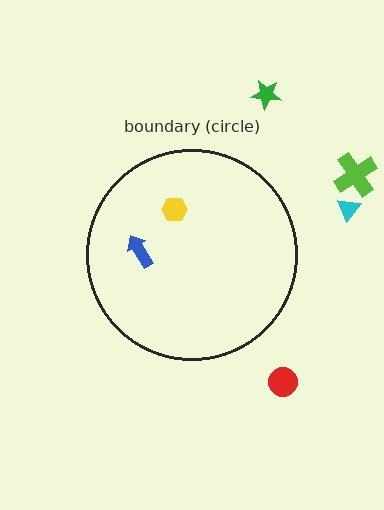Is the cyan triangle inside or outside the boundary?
Outside.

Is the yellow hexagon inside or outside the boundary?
Inside.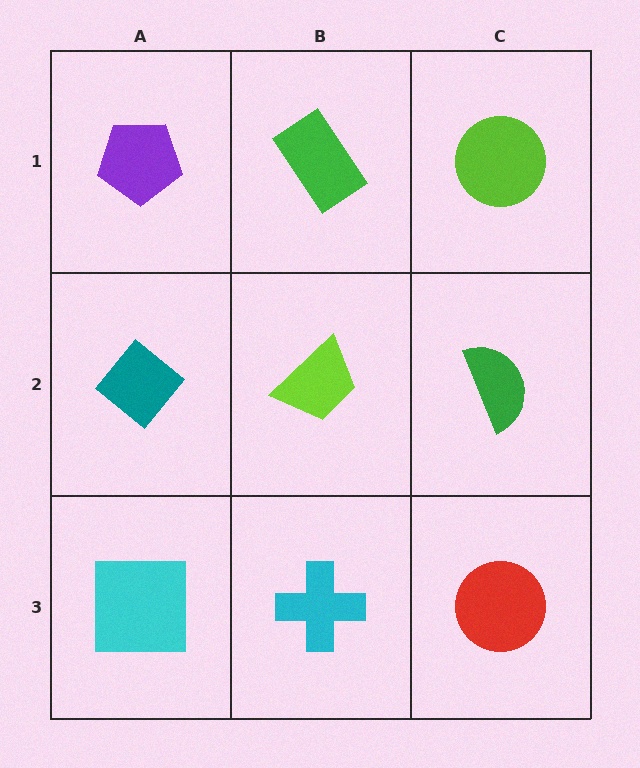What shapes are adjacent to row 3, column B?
A lime trapezoid (row 2, column B), a cyan square (row 3, column A), a red circle (row 3, column C).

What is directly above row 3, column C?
A green semicircle.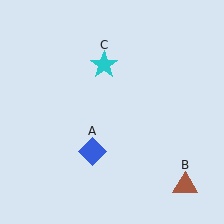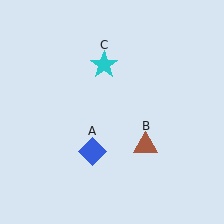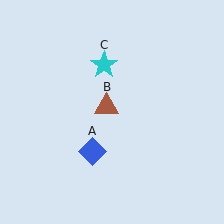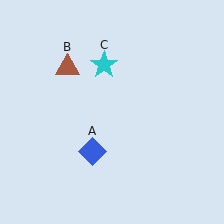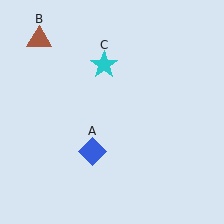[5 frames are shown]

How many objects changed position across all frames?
1 object changed position: brown triangle (object B).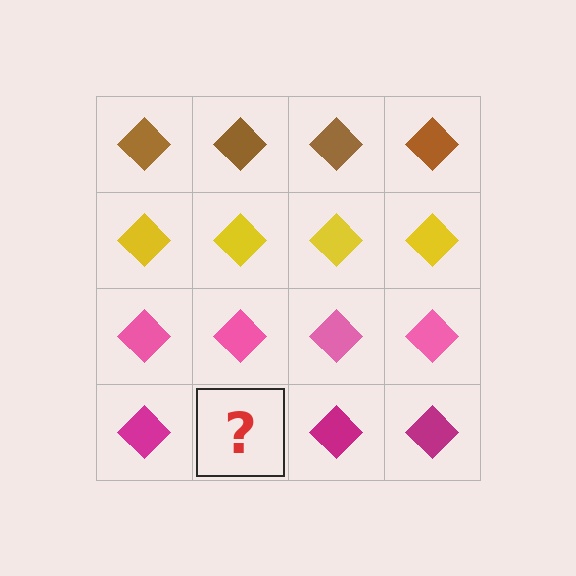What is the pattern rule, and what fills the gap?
The rule is that each row has a consistent color. The gap should be filled with a magenta diamond.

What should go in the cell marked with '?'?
The missing cell should contain a magenta diamond.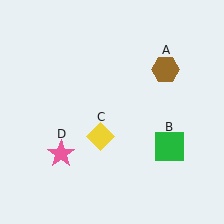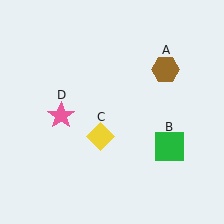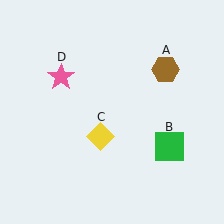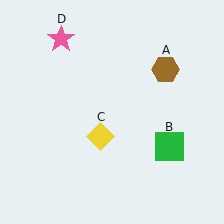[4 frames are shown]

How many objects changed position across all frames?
1 object changed position: pink star (object D).